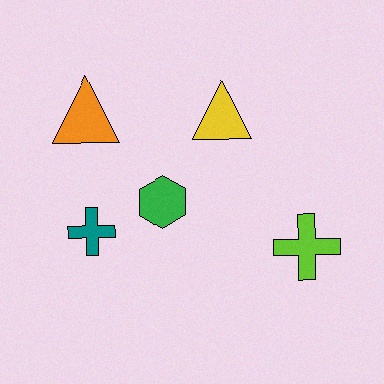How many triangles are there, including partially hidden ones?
There are 2 triangles.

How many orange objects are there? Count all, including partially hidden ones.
There is 1 orange object.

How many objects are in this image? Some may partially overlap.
There are 5 objects.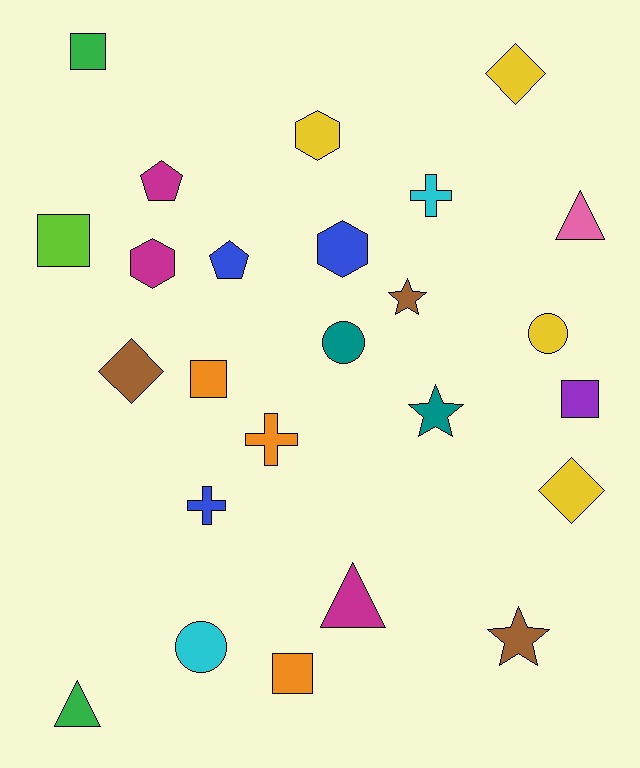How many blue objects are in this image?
There are 3 blue objects.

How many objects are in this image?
There are 25 objects.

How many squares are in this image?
There are 5 squares.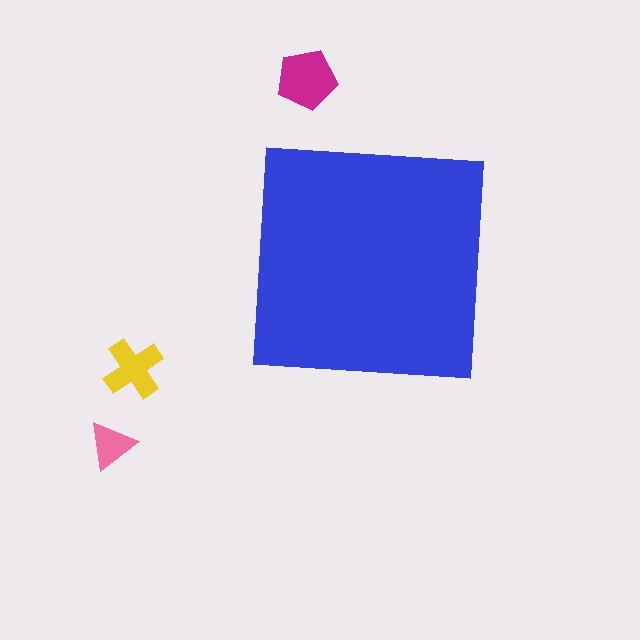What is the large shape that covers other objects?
A blue square.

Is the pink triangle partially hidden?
No, the pink triangle is fully visible.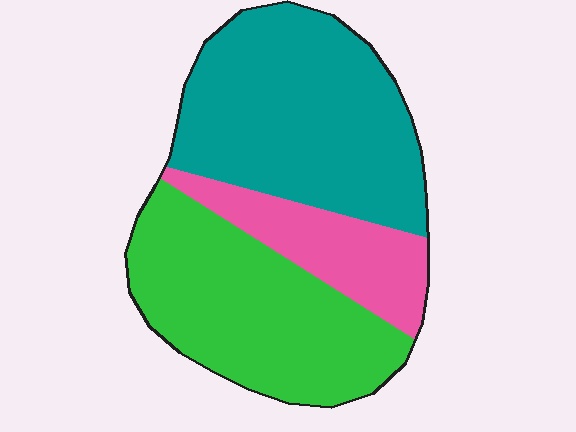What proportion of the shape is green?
Green takes up about three eighths (3/8) of the shape.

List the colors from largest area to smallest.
From largest to smallest: teal, green, pink.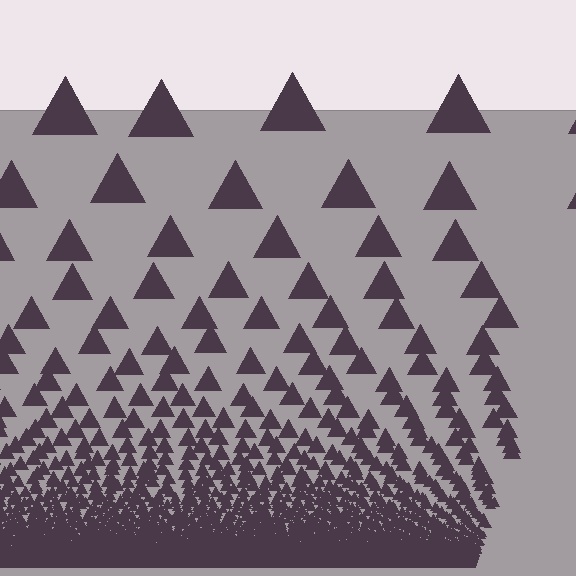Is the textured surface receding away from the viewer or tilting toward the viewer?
The surface appears to tilt toward the viewer. Texture elements get larger and sparser toward the top.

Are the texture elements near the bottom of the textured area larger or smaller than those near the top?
Smaller. The gradient is inverted — elements near the bottom are smaller and denser.